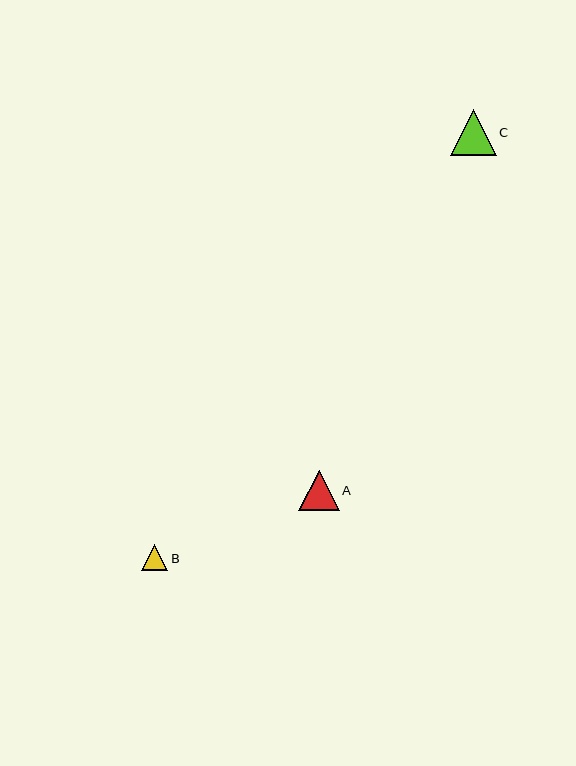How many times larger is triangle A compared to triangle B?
Triangle A is approximately 1.6 times the size of triangle B.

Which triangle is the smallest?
Triangle B is the smallest with a size of approximately 26 pixels.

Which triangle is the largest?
Triangle C is the largest with a size of approximately 46 pixels.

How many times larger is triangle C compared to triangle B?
Triangle C is approximately 1.8 times the size of triangle B.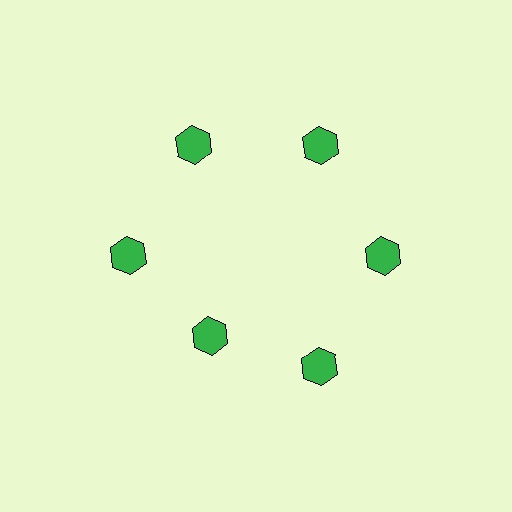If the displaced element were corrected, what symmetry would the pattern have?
It would have 6-fold rotational symmetry — the pattern would map onto itself every 60 degrees.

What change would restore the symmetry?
The symmetry would be restored by moving it outward, back onto the ring so that all 6 hexagons sit at equal angles and equal distance from the center.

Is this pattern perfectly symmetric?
No. The 6 green hexagons are arranged in a ring, but one element near the 7 o'clock position is pulled inward toward the center, breaking the 6-fold rotational symmetry.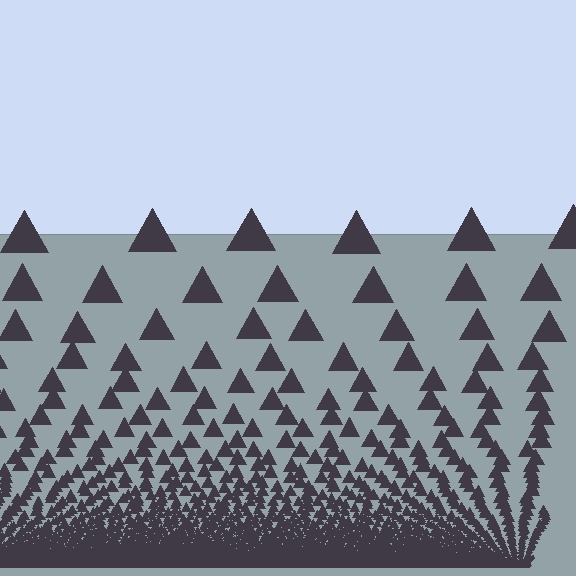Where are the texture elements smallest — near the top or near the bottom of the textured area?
Near the bottom.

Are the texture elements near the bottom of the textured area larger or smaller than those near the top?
Smaller. The gradient is inverted — elements near the bottom are smaller and denser.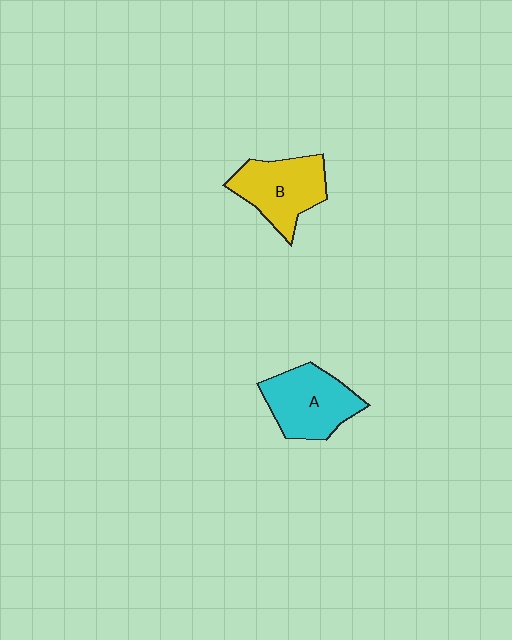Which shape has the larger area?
Shape A (cyan).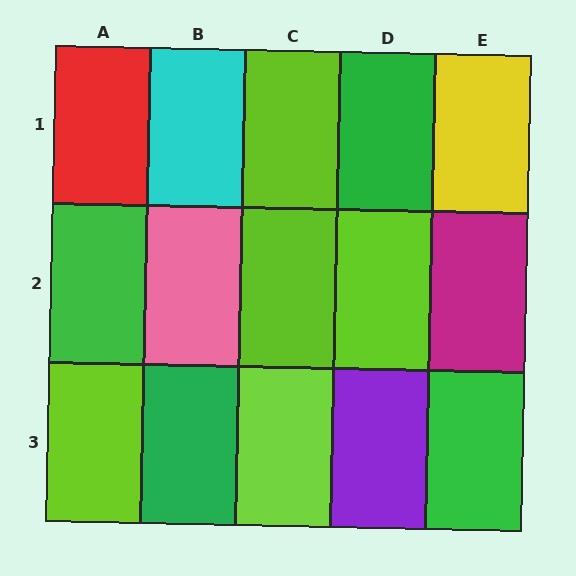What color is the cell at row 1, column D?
Green.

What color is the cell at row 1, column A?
Red.